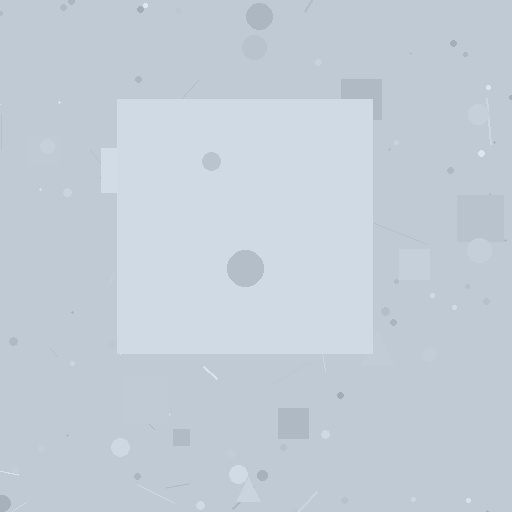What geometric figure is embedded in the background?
A square is embedded in the background.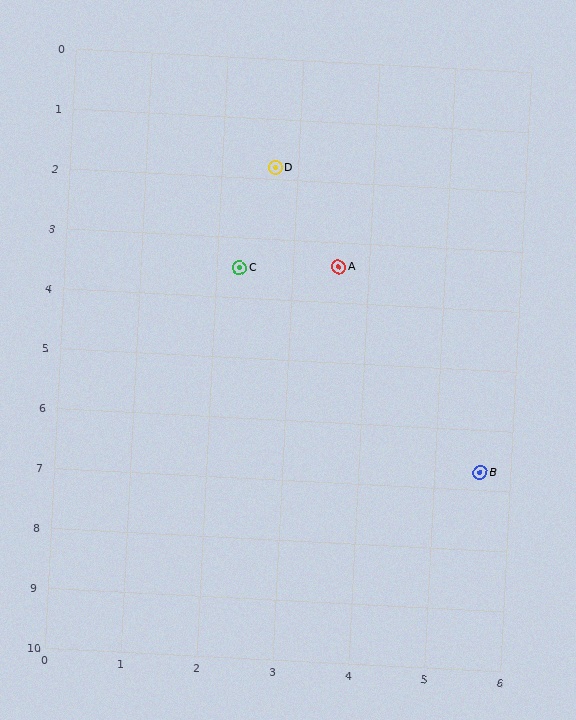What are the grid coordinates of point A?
Point A is at approximately (3.6, 3.4).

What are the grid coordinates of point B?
Point B is at approximately (5.6, 6.7).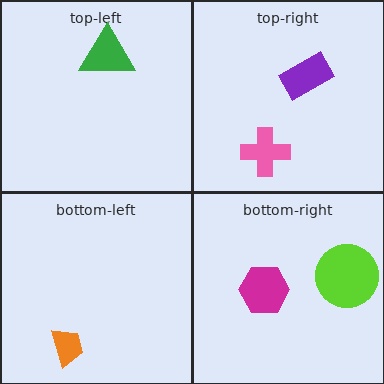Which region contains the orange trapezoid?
The bottom-left region.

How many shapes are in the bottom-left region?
1.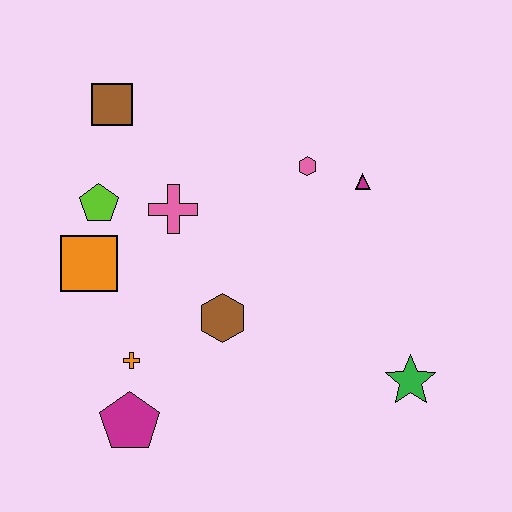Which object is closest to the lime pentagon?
The orange square is closest to the lime pentagon.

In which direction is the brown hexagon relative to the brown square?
The brown hexagon is below the brown square.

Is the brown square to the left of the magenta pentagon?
Yes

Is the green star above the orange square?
No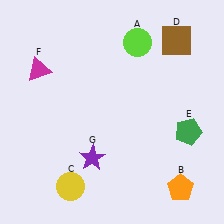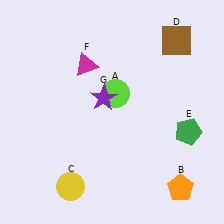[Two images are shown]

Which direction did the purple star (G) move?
The purple star (G) moved up.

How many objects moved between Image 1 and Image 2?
3 objects moved between the two images.